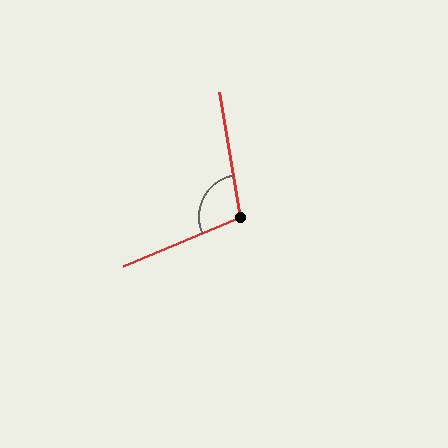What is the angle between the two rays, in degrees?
Approximately 103 degrees.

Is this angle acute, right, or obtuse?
It is obtuse.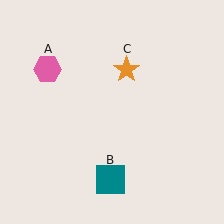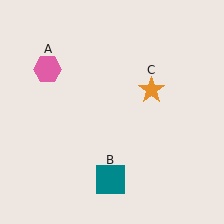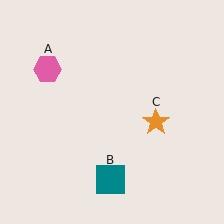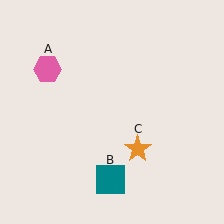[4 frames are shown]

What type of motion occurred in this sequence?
The orange star (object C) rotated clockwise around the center of the scene.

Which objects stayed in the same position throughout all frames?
Pink hexagon (object A) and teal square (object B) remained stationary.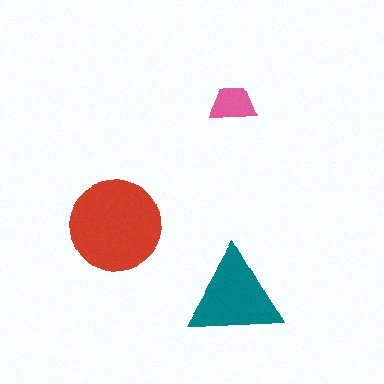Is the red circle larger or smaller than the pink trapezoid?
Larger.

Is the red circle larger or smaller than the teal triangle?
Larger.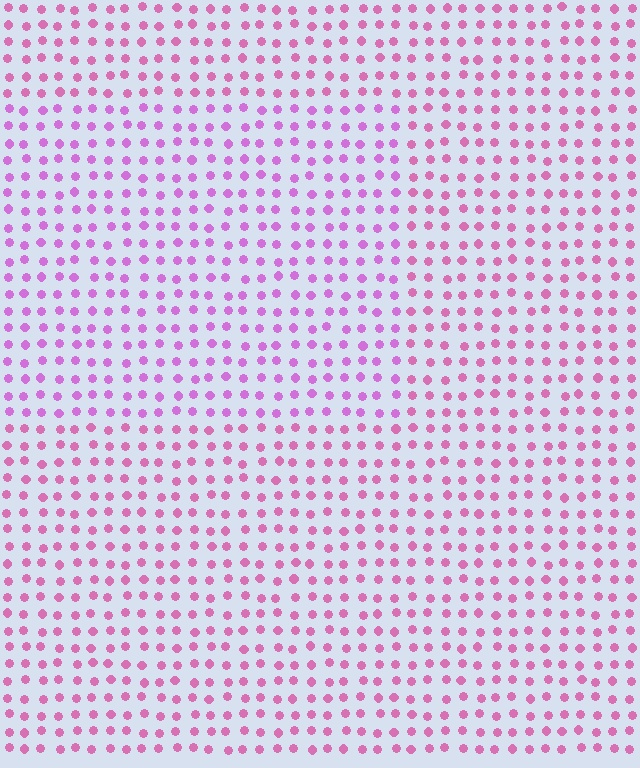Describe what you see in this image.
The image is filled with small pink elements in a uniform arrangement. A rectangle-shaped region is visible where the elements are tinted to a slightly different hue, forming a subtle color boundary.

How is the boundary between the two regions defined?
The boundary is defined purely by a slight shift in hue (about 25 degrees). Spacing, size, and orientation are identical on both sides.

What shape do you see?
I see a rectangle.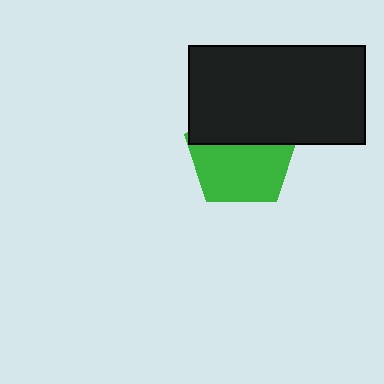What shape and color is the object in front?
The object in front is a black rectangle.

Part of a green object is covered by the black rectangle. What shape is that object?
It is a pentagon.